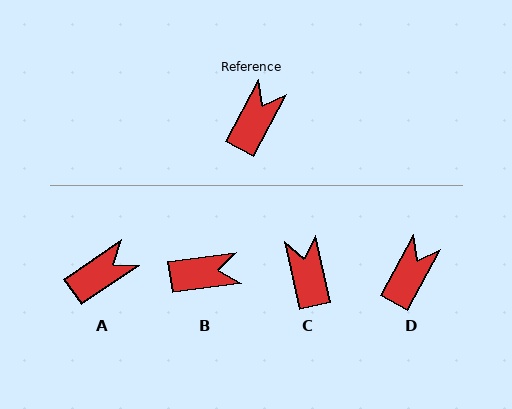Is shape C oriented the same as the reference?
No, it is off by about 41 degrees.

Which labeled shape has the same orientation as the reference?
D.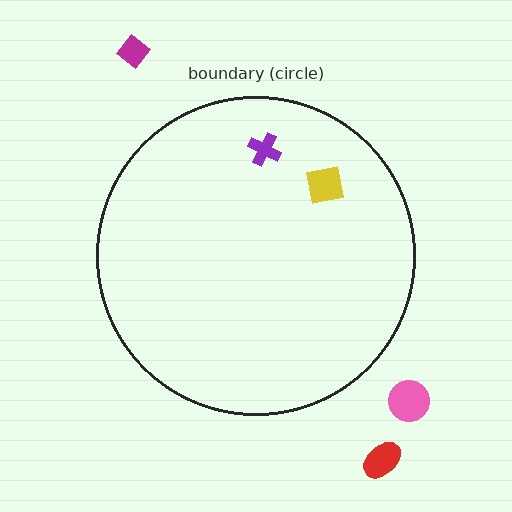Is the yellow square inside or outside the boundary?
Inside.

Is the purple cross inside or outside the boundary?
Inside.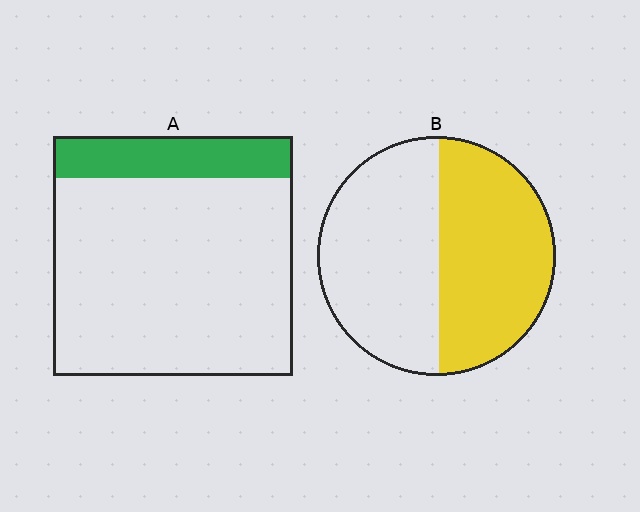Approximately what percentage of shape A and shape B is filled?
A is approximately 20% and B is approximately 50%.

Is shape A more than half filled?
No.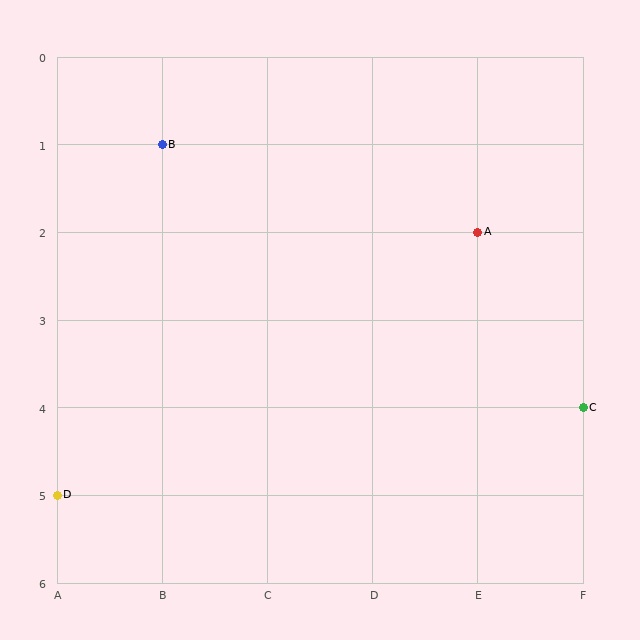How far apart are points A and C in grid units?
Points A and C are 1 column and 2 rows apart (about 2.2 grid units diagonally).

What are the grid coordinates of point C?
Point C is at grid coordinates (F, 4).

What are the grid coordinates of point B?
Point B is at grid coordinates (B, 1).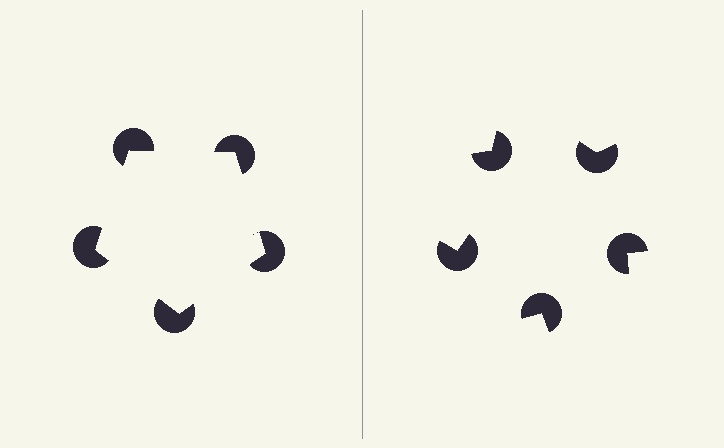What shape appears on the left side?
An illusory pentagon.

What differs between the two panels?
The pac-man discs are positioned identically on both sides; only the wedge orientations differ. On the left they align to a pentagon; on the right they are misaligned.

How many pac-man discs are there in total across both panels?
10 — 5 on each side.